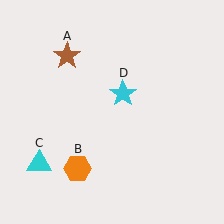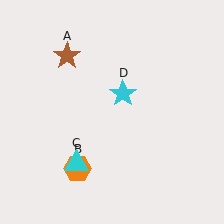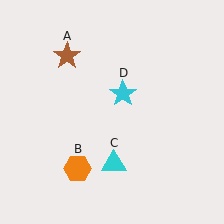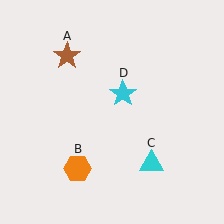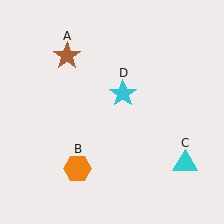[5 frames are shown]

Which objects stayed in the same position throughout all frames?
Brown star (object A) and orange hexagon (object B) and cyan star (object D) remained stationary.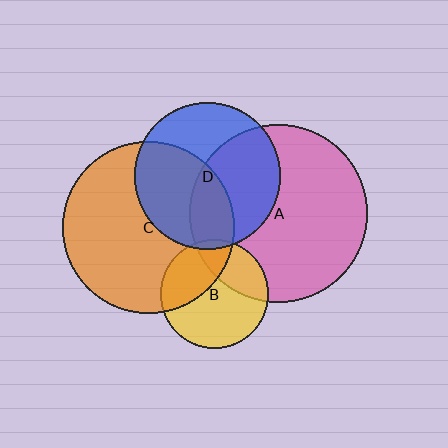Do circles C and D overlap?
Yes.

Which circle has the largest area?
Circle A (pink).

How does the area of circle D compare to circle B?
Approximately 1.8 times.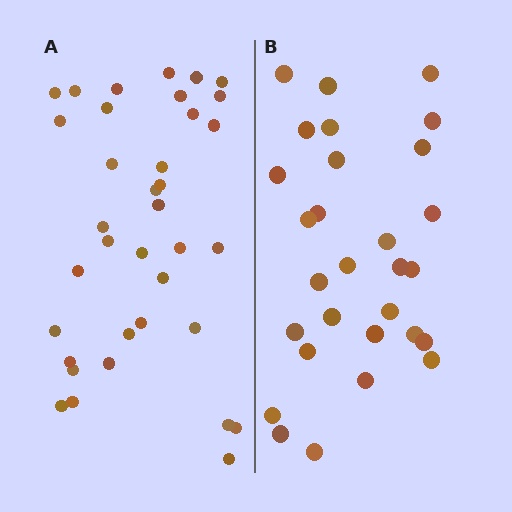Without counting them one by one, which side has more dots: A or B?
Region A (the left region) has more dots.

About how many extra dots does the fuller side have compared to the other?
Region A has roughly 8 or so more dots than region B.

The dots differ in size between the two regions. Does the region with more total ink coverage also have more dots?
No. Region B has more total ink coverage because its dots are larger, but region A actually contains more individual dots. Total area can be misleading — the number of items is what matters here.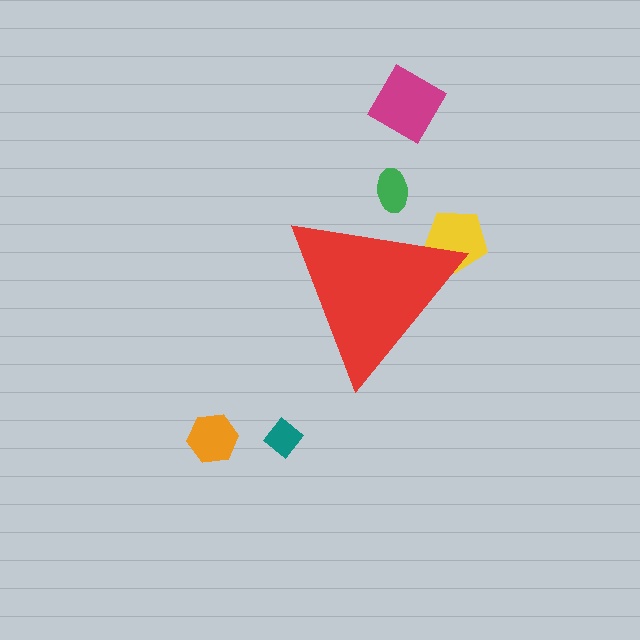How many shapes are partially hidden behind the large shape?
2 shapes are partially hidden.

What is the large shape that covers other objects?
A red triangle.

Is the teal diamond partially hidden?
No, the teal diamond is fully visible.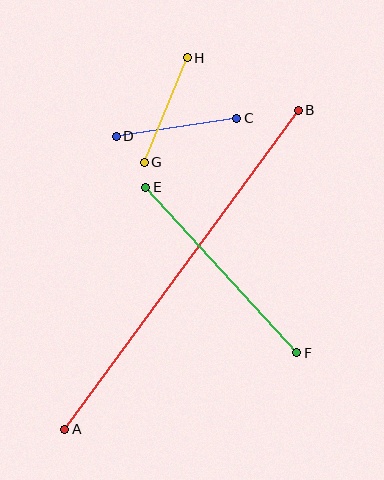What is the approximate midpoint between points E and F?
The midpoint is at approximately (221, 270) pixels.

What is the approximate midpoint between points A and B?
The midpoint is at approximately (181, 270) pixels.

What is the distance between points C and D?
The distance is approximately 122 pixels.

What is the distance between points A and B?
The distance is approximately 395 pixels.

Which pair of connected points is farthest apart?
Points A and B are farthest apart.